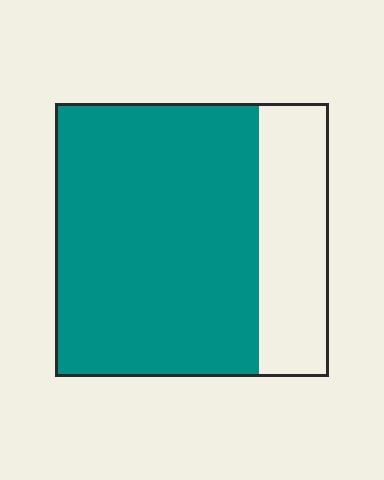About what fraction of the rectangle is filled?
About three quarters (3/4).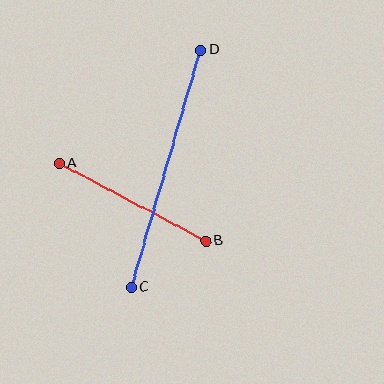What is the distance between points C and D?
The distance is approximately 248 pixels.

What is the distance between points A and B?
The distance is approximately 166 pixels.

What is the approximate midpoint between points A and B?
The midpoint is at approximately (133, 202) pixels.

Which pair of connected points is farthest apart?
Points C and D are farthest apart.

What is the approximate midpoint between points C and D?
The midpoint is at approximately (166, 169) pixels.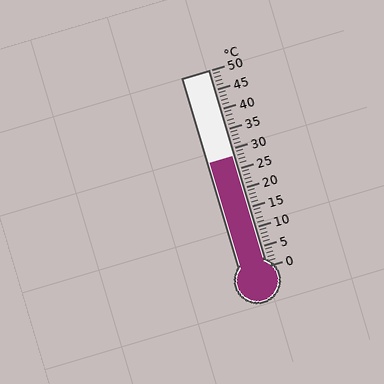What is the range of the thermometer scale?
The thermometer scale ranges from 0°C to 50°C.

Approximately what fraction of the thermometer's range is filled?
The thermometer is filled to approximately 55% of its range.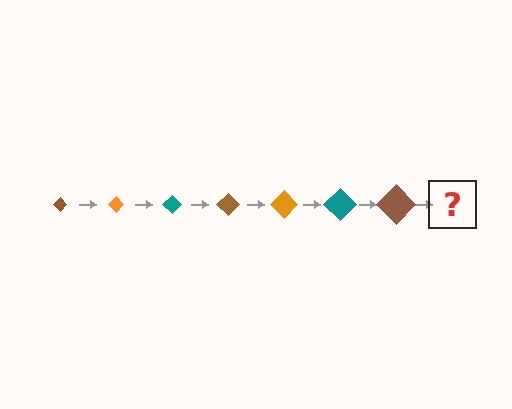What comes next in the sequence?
The next element should be an orange diamond, larger than the previous one.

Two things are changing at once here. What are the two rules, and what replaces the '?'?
The two rules are that the diamond grows larger each step and the color cycles through brown, orange, and teal. The '?' should be an orange diamond, larger than the previous one.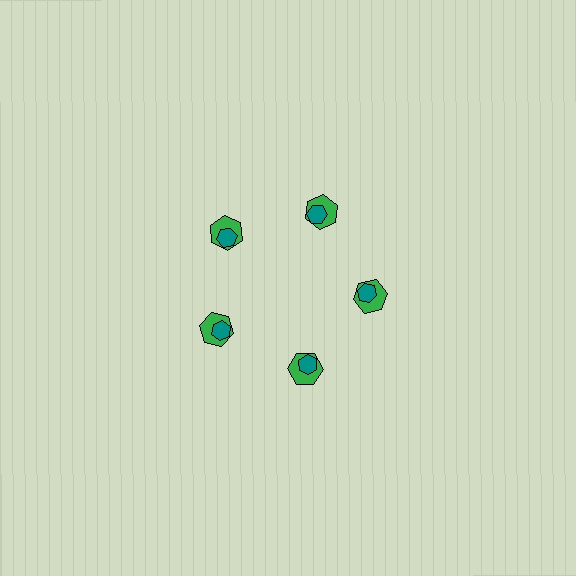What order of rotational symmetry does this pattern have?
This pattern has 5-fold rotational symmetry.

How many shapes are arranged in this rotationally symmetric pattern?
There are 10 shapes, arranged in 5 groups of 2.